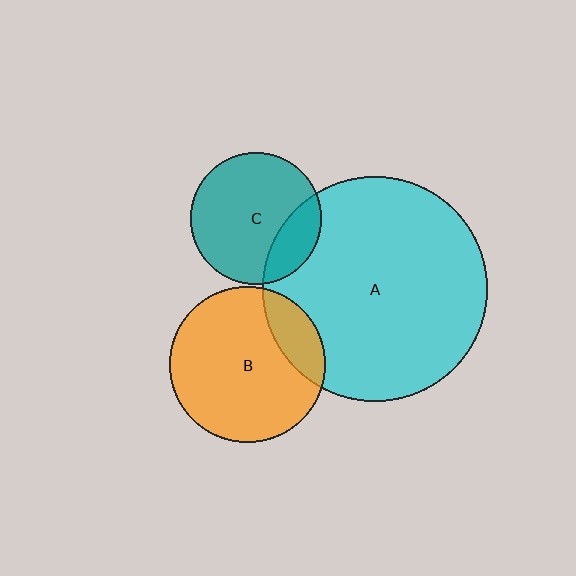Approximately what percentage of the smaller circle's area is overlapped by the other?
Approximately 20%.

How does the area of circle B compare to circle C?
Approximately 1.4 times.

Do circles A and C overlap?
Yes.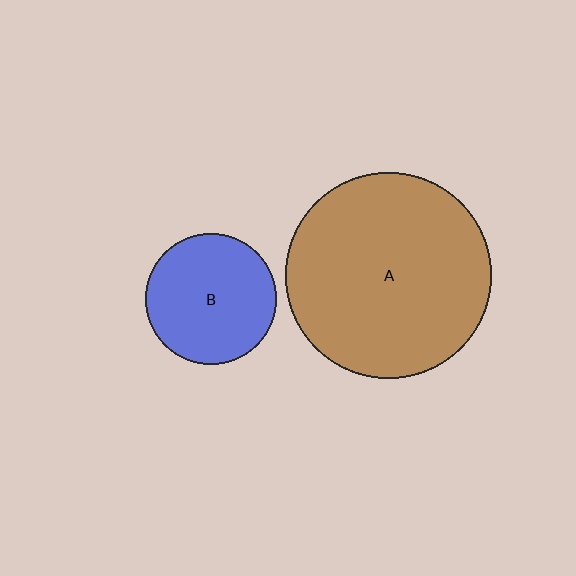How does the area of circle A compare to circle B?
Approximately 2.5 times.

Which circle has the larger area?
Circle A (brown).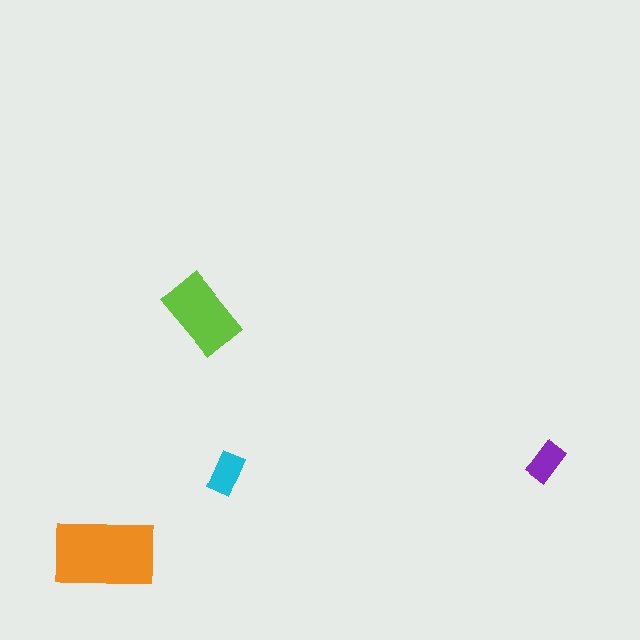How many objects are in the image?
There are 4 objects in the image.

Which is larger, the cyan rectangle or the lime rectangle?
The lime one.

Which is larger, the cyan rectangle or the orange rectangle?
The orange one.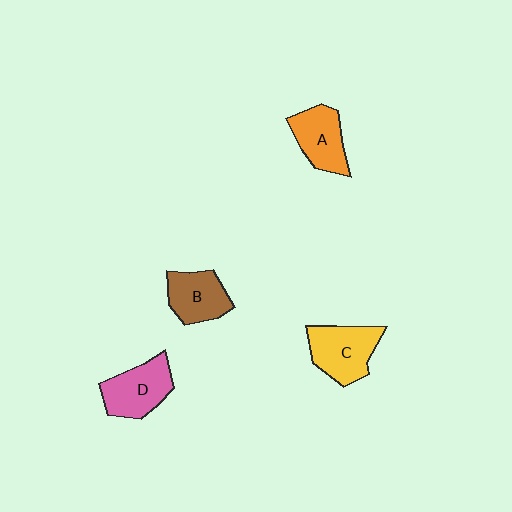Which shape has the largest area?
Shape C (yellow).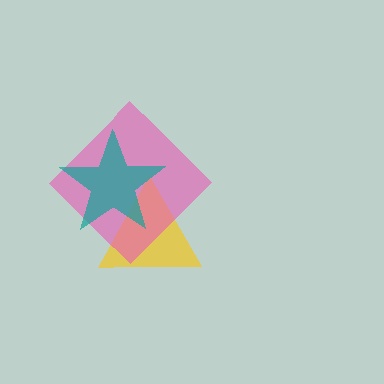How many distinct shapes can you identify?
There are 3 distinct shapes: a yellow triangle, a pink diamond, a teal star.